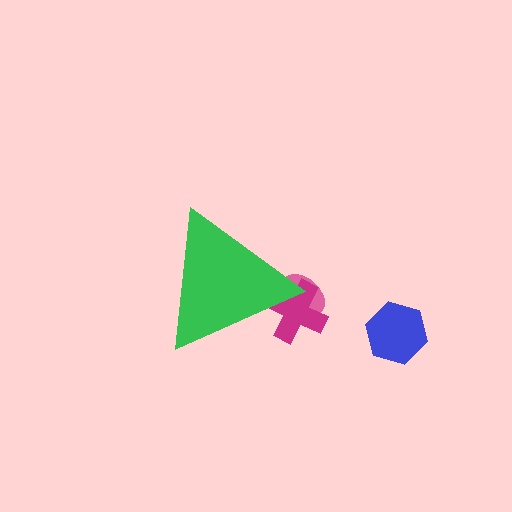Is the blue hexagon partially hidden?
No, the blue hexagon is fully visible.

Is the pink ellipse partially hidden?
Yes, the pink ellipse is partially hidden behind the green triangle.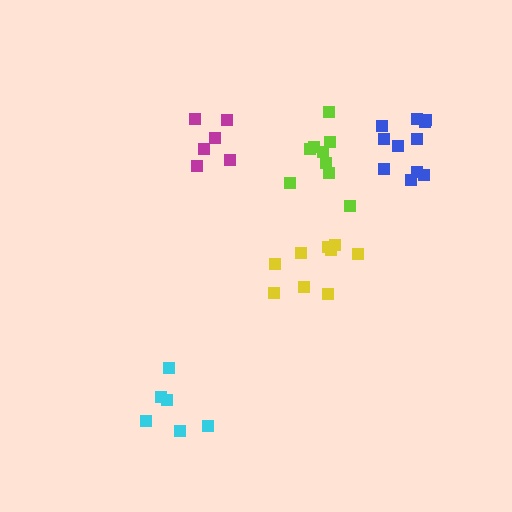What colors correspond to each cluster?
The clusters are colored: yellow, cyan, blue, lime, magenta.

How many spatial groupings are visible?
There are 5 spatial groupings.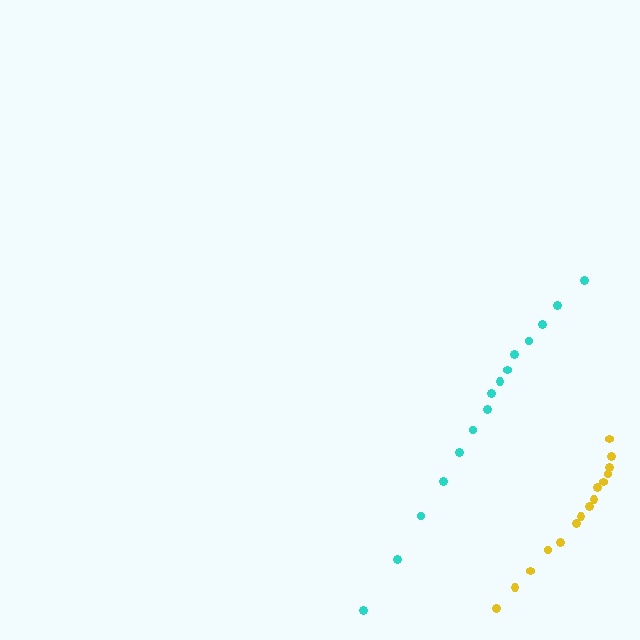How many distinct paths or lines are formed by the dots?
There are 2 distinct paths.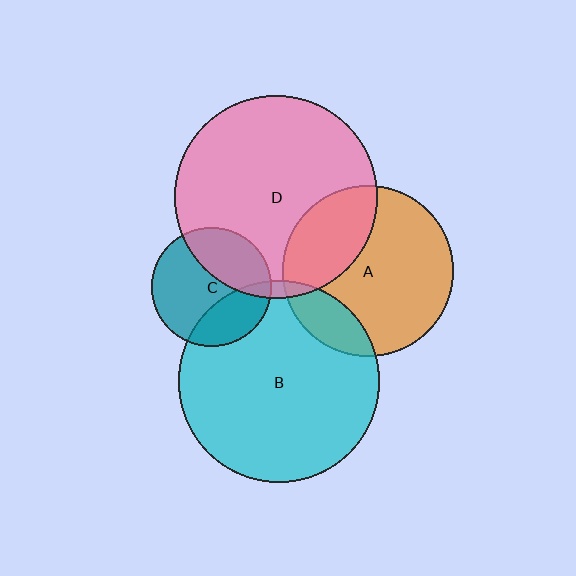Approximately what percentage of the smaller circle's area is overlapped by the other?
Approximately 30%.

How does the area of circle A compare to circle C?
Approximately 2.1 times.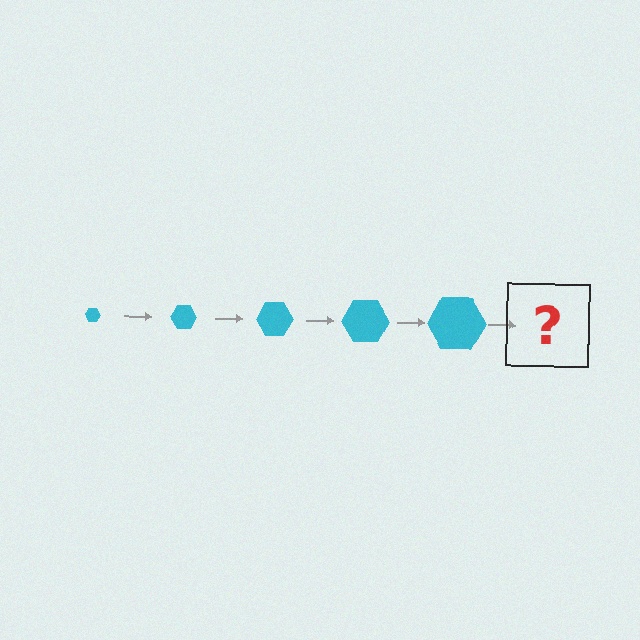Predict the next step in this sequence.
The next step is a cyan hexagon, larger than the previous one.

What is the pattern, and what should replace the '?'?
The pattern is that the hexagon gets progressively larger each step. The '?' should be a cyan hexagon, larger than the previous one.